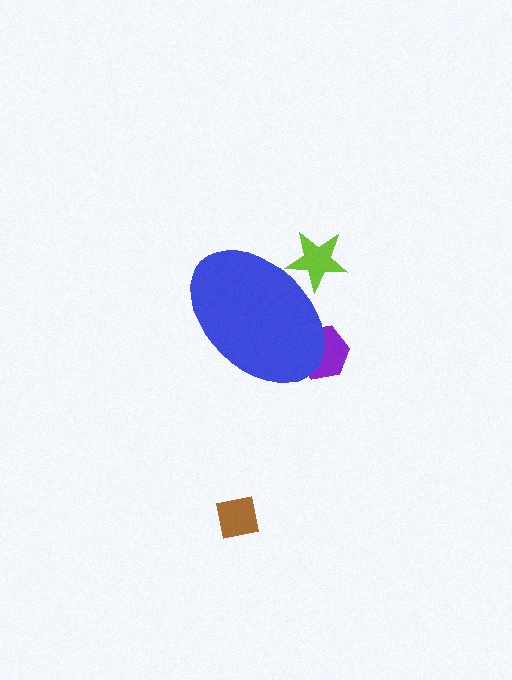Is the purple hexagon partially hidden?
Yes, the purple hexagon is partially hidden behind the blue ellipse.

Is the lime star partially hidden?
Yes, the lime star is partially hidden behind the blue ellipse.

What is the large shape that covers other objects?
A blue ellipse.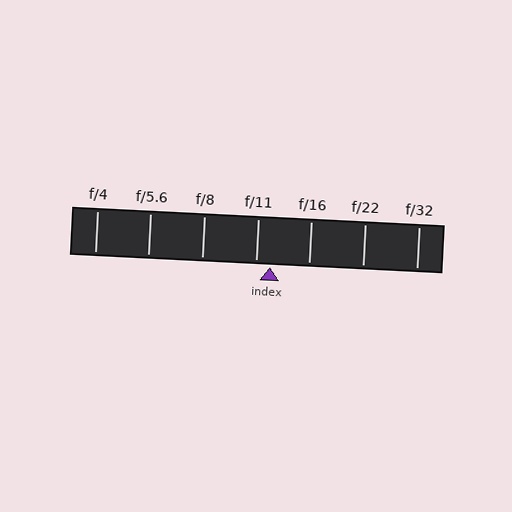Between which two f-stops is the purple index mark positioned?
The index mark is between f/11 and f/16.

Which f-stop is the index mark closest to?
The index mark is closest to f/11.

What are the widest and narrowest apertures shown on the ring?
The widest aperture shown is f/4 and the narrowest is f/32.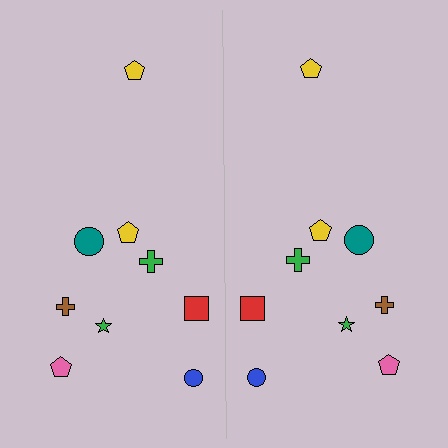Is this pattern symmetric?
Yes, this pattern has bilateral (reflection) symmetry.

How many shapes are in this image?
There are 18 shapes in this image.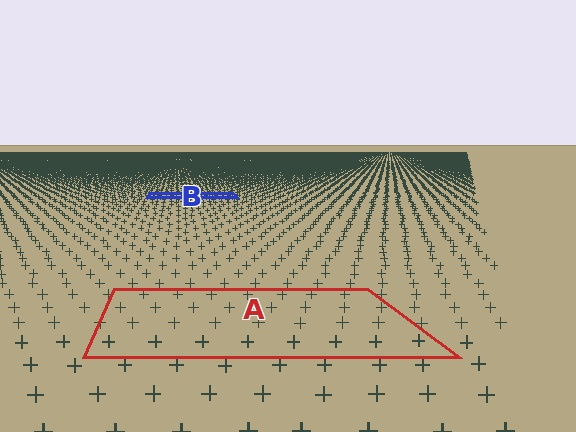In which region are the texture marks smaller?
The texture marks are smaller in region B, because it is farther away.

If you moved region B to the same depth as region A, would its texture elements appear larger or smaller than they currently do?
They would appear larger. At a closer depth, the same texture elements are projected at a bigger on-screen size.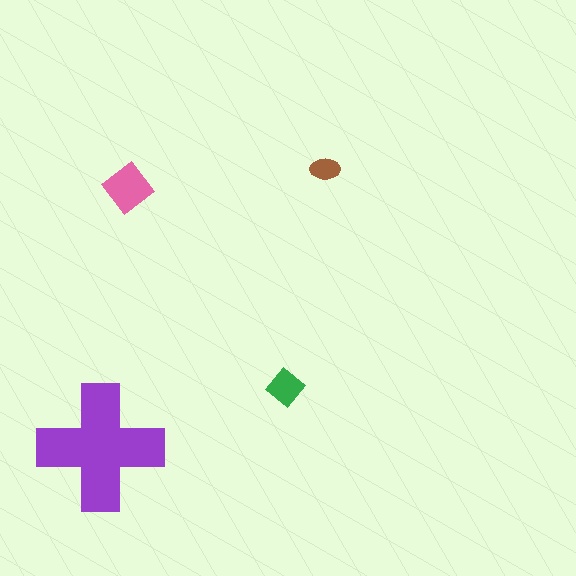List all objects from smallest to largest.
The brown ellipse, the green diamond, the pink diamond, the purple cross.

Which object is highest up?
The brown ellipse is topmost.